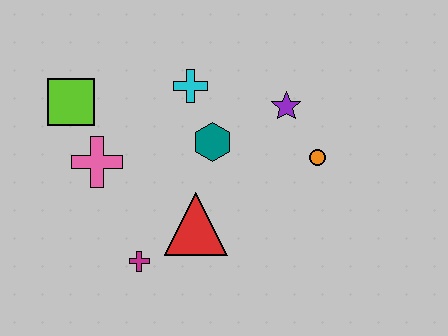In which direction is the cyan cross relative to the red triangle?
The cyan cross is above the red triangle.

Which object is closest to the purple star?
The orange circle is closest to the purple star.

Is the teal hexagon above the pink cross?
Yes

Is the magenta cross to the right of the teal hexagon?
No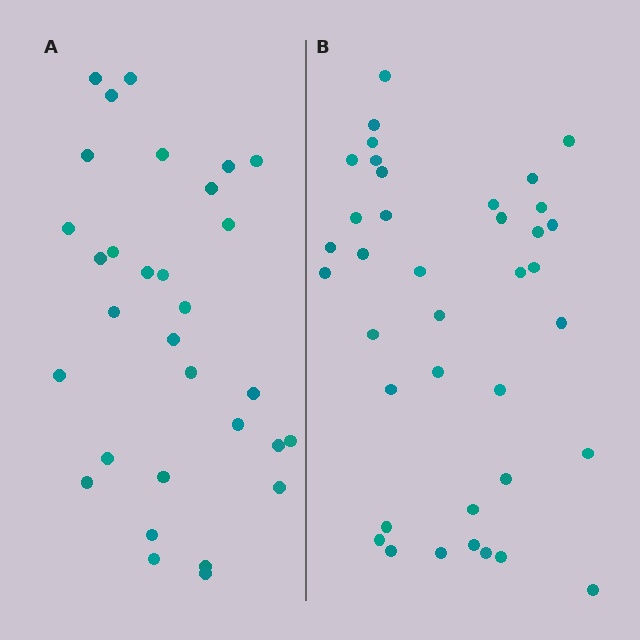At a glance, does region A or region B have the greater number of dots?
Region B (the right region) has more dots.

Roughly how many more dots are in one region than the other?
Region B has roughly 8 or so more dots than region A.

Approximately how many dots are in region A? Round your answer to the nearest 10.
About 30 dots. (The exact count is 31, which rounds to 30.)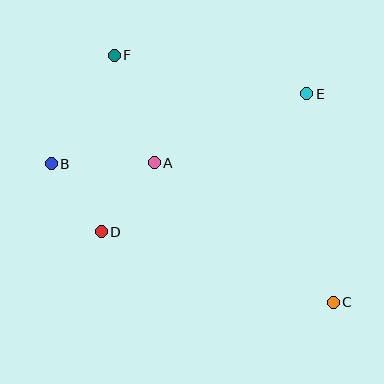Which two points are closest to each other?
Points B and D are closest to each other.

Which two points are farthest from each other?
Points C and F are farthest from each other.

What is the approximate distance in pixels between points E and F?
The distance between E and F is approximately 196 pixels.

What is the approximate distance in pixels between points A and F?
The distance between A and F is approximately 114 pixels.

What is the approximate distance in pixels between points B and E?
The distance between B and E is approximately 265 pixels.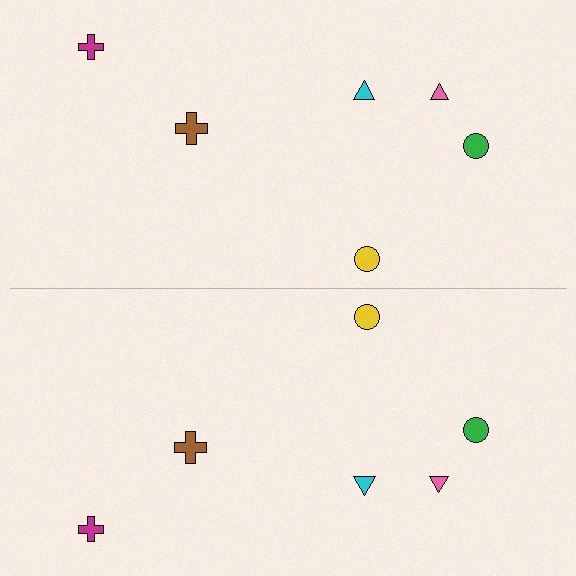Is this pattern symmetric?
Yes, this pattern has bilateral (reflection) symmetry.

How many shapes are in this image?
There are 12 shapes in this image.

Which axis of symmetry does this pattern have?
The pattern has a horizontal axis of symmetry running through the center of the image.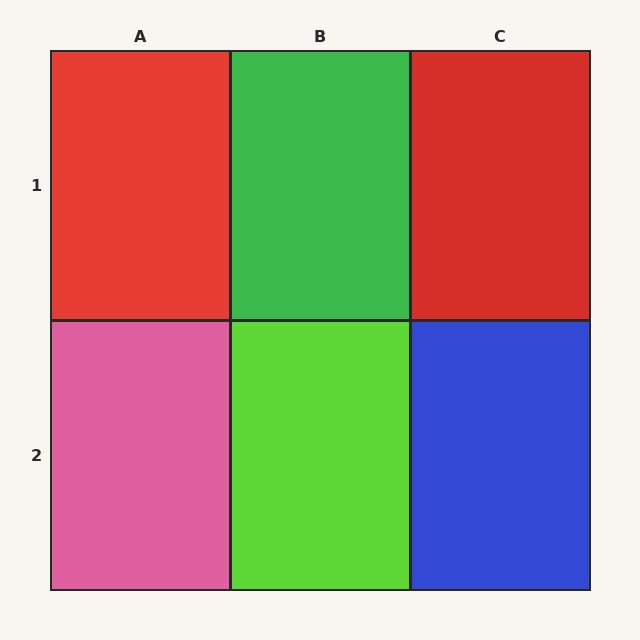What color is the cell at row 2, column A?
Pink.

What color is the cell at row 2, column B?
Lime.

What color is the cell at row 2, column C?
Blue.